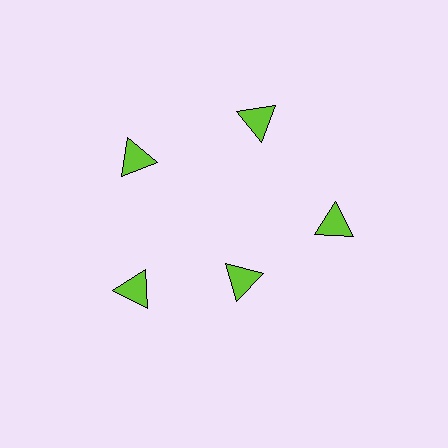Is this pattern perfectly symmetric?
No. The 5 lime triangles are arranged in a ring, but one element near the 5 o'clock position is pulled inward toward the center, breaking the 5-fold rotational symmetry.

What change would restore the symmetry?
The symmetry would be restored by moving it outward, back onto the ring so that all 5 triangles sit at equal angles and equal distance from the center.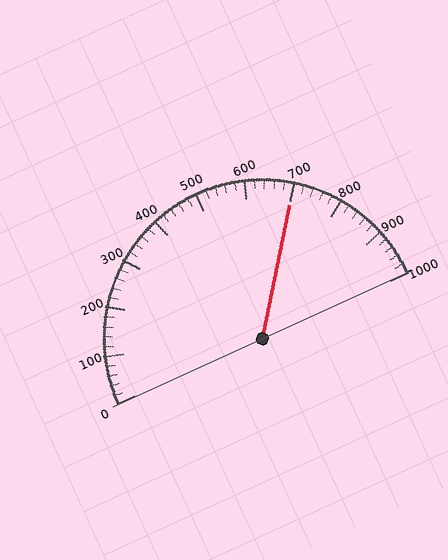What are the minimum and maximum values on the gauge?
The gauge ranges from 0 to 1000.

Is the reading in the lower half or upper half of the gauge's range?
The reading is in the upper half of the range (0 to 1000).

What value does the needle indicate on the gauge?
The needle indicates approximately 700.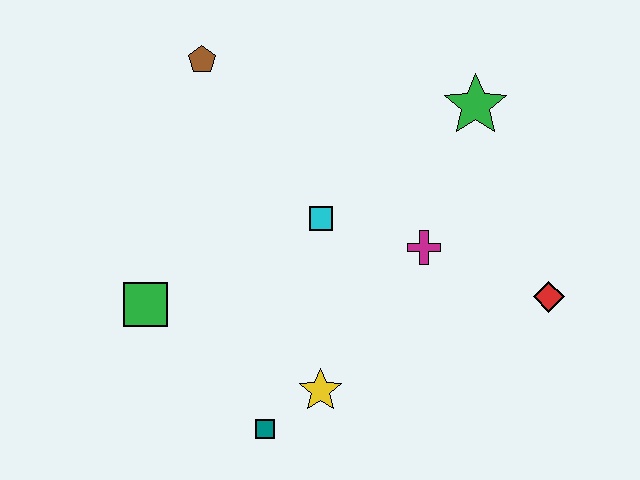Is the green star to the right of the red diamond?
No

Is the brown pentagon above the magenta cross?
Yes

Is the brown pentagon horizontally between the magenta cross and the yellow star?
No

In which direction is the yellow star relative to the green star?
The yellow star is below the green star.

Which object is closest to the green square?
The teal square is closest to the green square.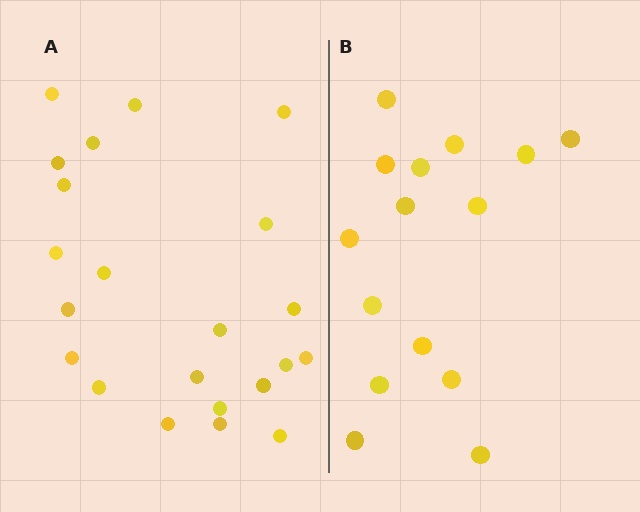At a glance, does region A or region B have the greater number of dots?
Region A (the left region) has more dots.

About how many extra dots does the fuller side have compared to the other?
Region A has roughly 8 or so more dots than region B.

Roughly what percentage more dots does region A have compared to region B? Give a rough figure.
About 45% more.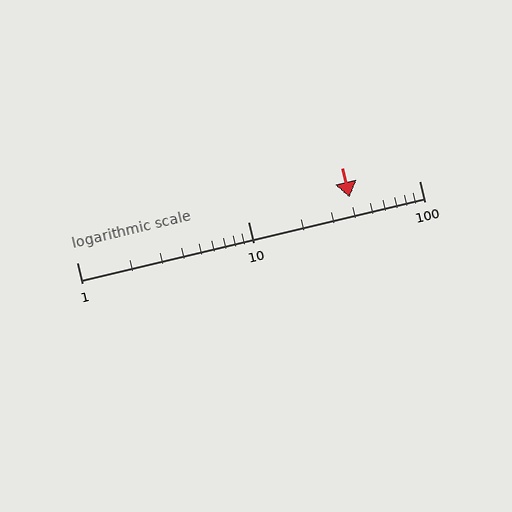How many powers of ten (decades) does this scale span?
The scale spans 2 decades, from 1 to 100.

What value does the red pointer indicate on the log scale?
The pointer indicates approximately 39.